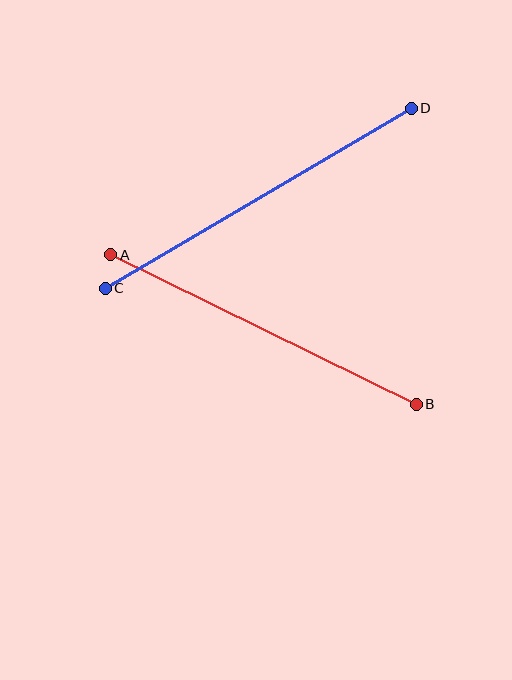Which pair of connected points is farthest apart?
Points C and D are farthest apart.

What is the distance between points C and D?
The distance is approximately 355 pixels.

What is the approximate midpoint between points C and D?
The midpoint is at approximately (258, 198) pixels.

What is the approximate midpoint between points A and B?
The midpoint is at approximately (263, 330) pixels.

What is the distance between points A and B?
The distance is approximately 340 pixels.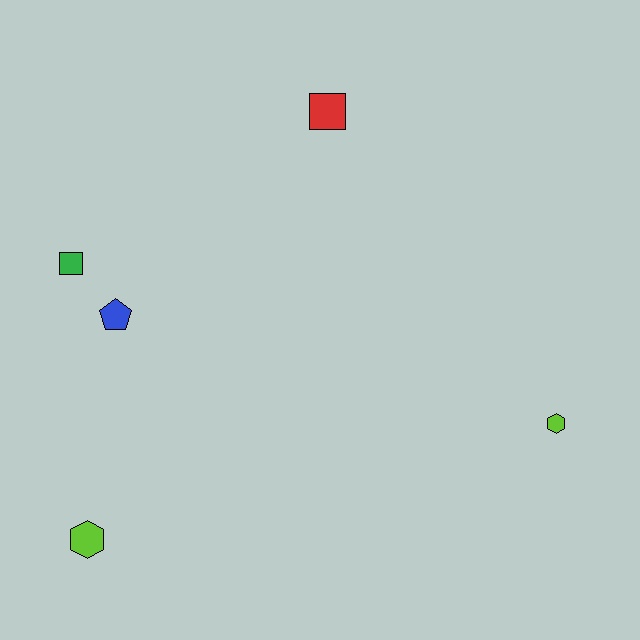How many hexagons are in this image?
There are 2 hexagons.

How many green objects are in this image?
There is 1 green object.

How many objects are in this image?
There are 5 objects.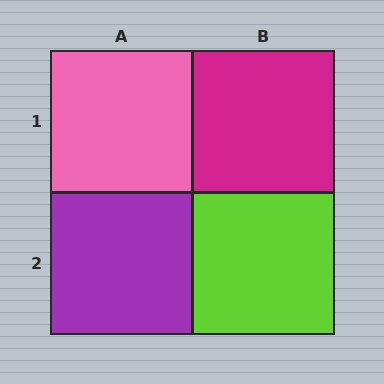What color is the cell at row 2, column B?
Lime.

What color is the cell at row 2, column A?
Purple.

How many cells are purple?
1 cell is purple.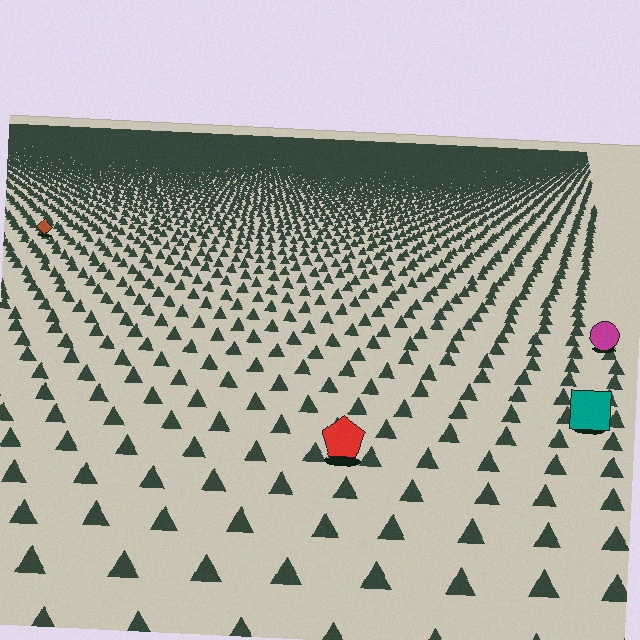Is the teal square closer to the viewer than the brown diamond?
Yes. The teal square is closer — you can tell from the texture gradient: the ground texture is coarser near it.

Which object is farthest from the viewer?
The brown diamond is farthest from the viewer. It appears smaller and the ground texture around it is denser.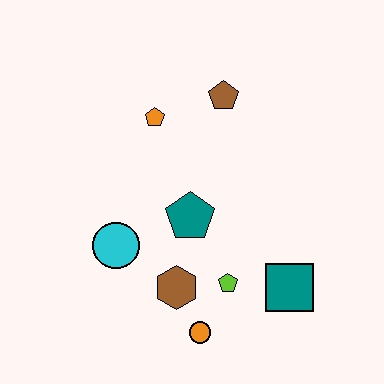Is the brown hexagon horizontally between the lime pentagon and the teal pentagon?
No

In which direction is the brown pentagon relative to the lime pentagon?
The brown pentagon is above the lime pentagon.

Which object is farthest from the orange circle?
The brown pentagon is farthest from the orange circle.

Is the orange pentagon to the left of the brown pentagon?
Yes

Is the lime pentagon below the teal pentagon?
Yes